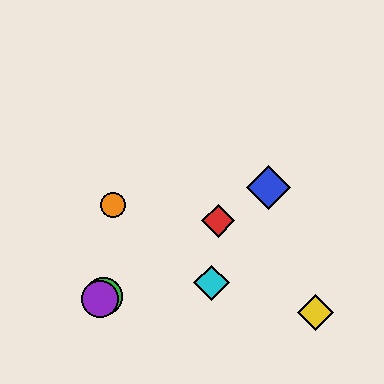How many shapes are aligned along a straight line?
4 shapes (the red diamond, the blue diamond, the green circle, the purple circle) are aligned along a straight line.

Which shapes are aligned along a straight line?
The red diamond, the blue diamond, the green circle, the purple circle are aligned along a straight line.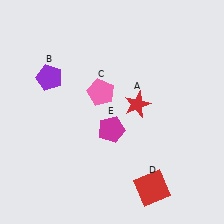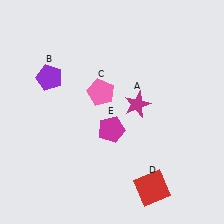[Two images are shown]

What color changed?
The star (A) changed from red in Image 1 to magenta in Image 2.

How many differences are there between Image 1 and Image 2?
There is 1 difference between the two images.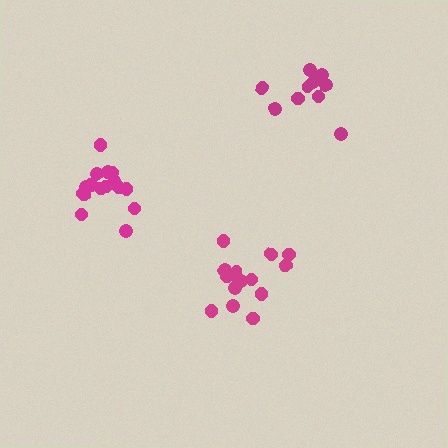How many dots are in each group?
Group 1: 10 dots, Group 2: 15 dots, Group 3: 16 dots (41 total).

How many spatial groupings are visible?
There are 3 spatial groupings.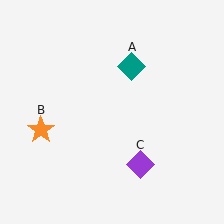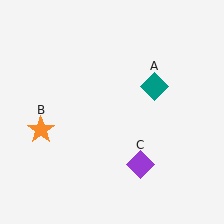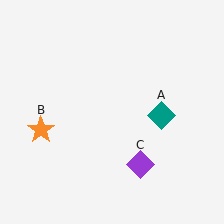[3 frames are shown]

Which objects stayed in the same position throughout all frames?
Orange star (object B) and purple diamond (object C) remained stationary.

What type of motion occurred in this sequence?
The teal diamond (object A) rotated clockwise around the center of the scene.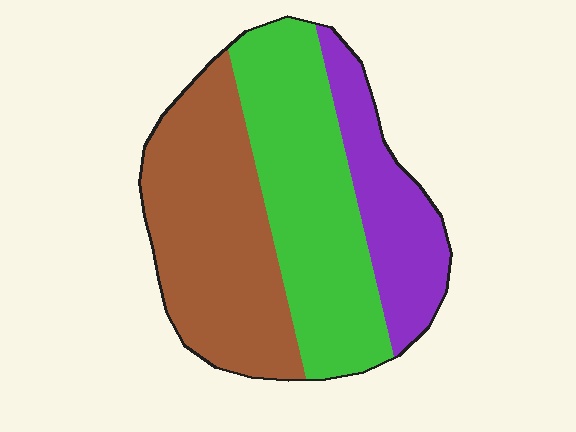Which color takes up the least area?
Purple, at roughly 20%.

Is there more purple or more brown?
Brown.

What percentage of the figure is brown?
Brown takes up about two fifths (2/5) of the figure.